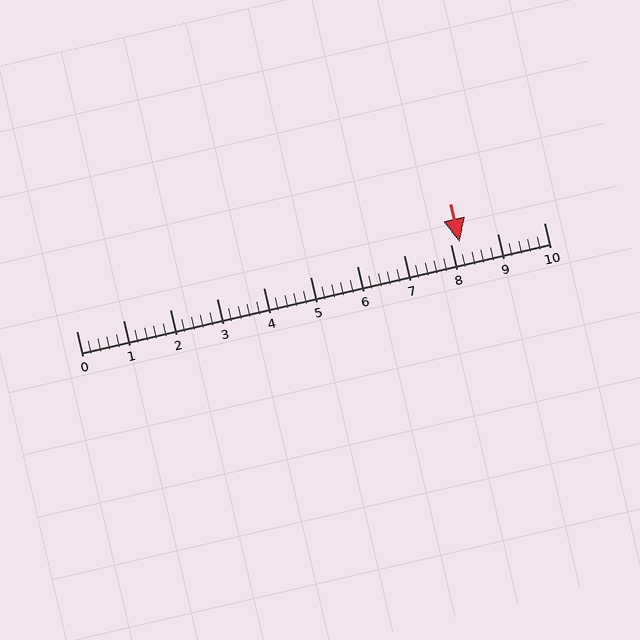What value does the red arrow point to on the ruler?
The red arrow points to approximately 8.2.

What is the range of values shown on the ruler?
The ruler shows values from 0 to 10.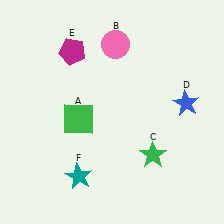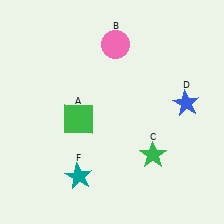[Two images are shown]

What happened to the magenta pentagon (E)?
The magenta pentagon (E) was removed in Image 2. It was in the top-left area of Image 1.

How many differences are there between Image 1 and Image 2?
There is 1 difference between the two images.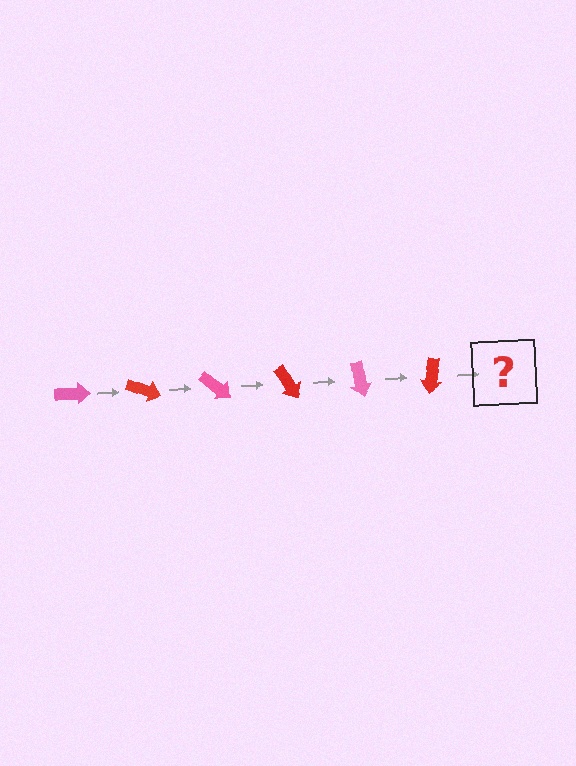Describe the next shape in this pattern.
It should be a pink arrow, rotated 120 degrees from the start.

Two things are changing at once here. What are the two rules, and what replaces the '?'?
The two rules are that it rotates 20 degrees each step and the color cycles through pink and red. The '?' should be a pink arrow, rotated 120 degrees from the start.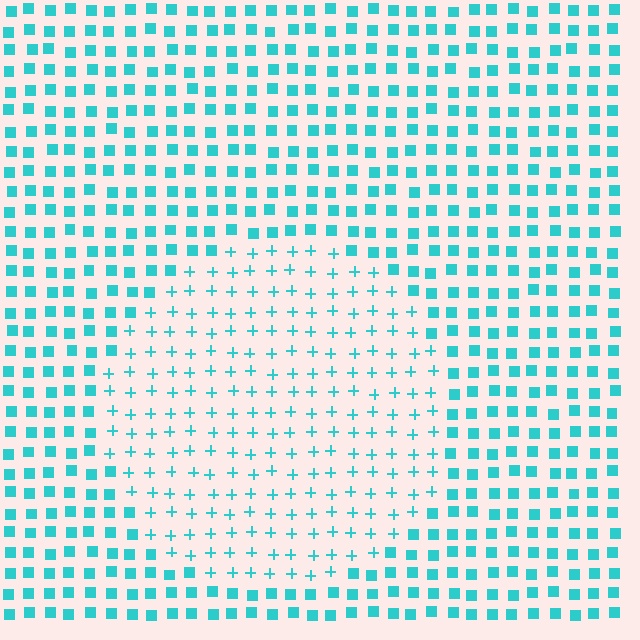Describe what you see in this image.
The image is filled with small cyan elements arranged in a uniform grid. A circle-shaped region contains plus signs, while the surrounding area contains squares. The boundary is defined purely by the change in element shape.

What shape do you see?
I see a circle.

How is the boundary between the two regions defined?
The boundary is defined by a change in element shape: plus signs inside vs. squares outside. All elements share the same color and spacing.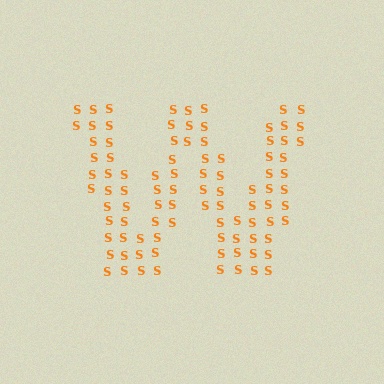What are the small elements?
The small elements are letter S's.